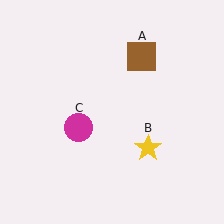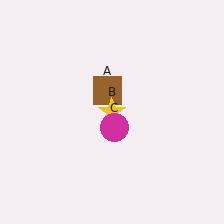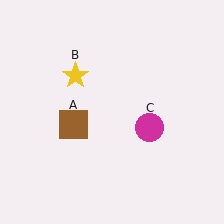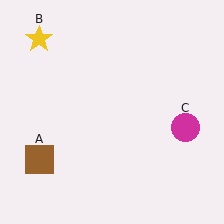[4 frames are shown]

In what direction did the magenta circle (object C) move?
The magenta circle (object C) moved right.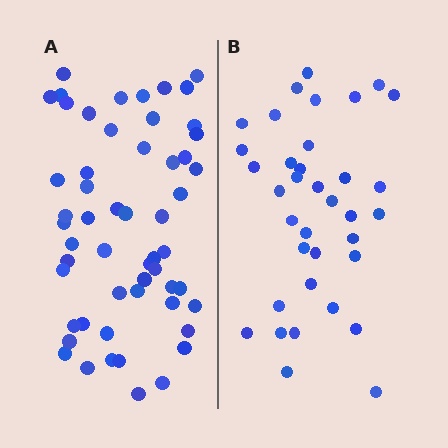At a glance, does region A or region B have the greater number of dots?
Region A (the left region) has more dots.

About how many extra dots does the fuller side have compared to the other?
Region A has approximately 20 more dots than region B.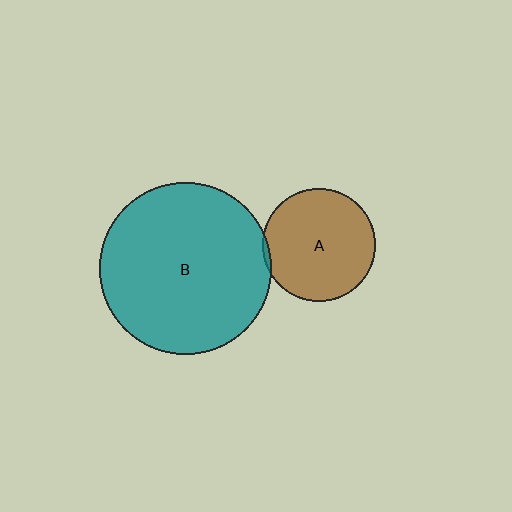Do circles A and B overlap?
Yes.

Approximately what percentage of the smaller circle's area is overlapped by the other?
Approximately 5%.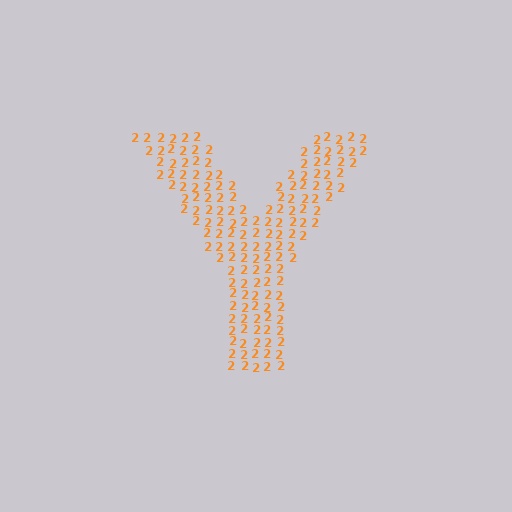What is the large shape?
The large shape is the letter Y.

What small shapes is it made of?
It is made of small digit 2's.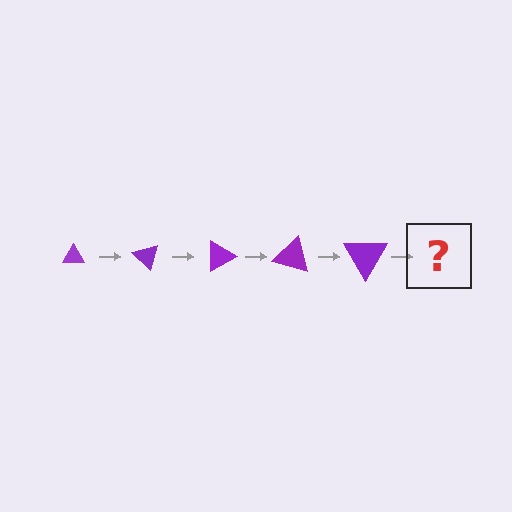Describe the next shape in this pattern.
It should be a triangle, larger than the previous one and rotated 225 degrees from the start.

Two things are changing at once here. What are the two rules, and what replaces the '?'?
The two rules are that the triangle grows larger each step and it rotates 45 degrees each step. The '?' should be a triangle, larger than the previous one and rotated 225 degrees from the start.